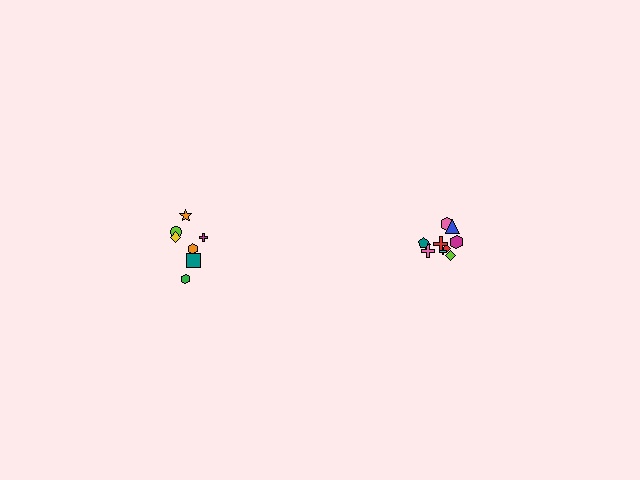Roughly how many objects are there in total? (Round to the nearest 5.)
Roughly 15 objects in total.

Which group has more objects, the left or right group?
The right group.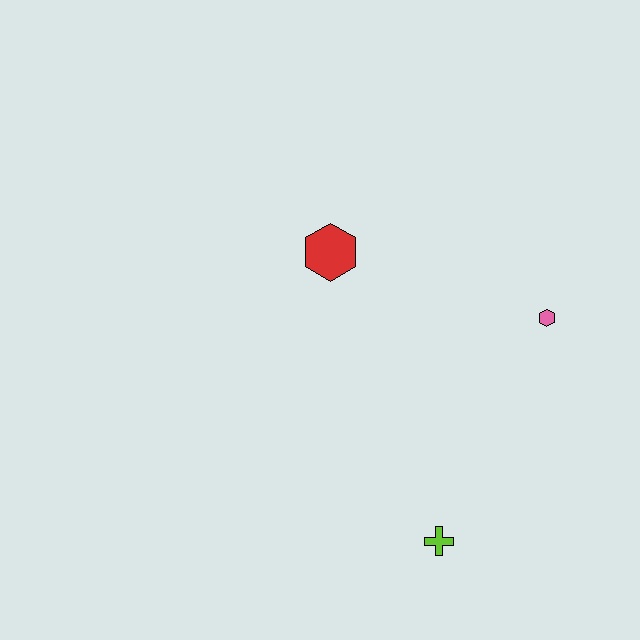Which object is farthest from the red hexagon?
The lime cross is farthest from the red hexagon.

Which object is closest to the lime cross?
The pink hexagon is closest to the lime cross.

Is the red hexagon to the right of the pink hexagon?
No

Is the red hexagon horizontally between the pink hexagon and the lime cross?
No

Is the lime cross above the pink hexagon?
No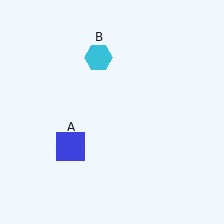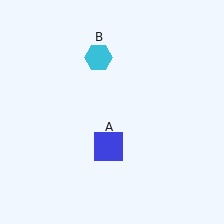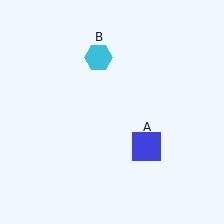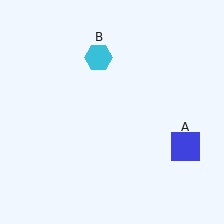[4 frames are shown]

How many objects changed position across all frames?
1 object changed position: blue square (object A).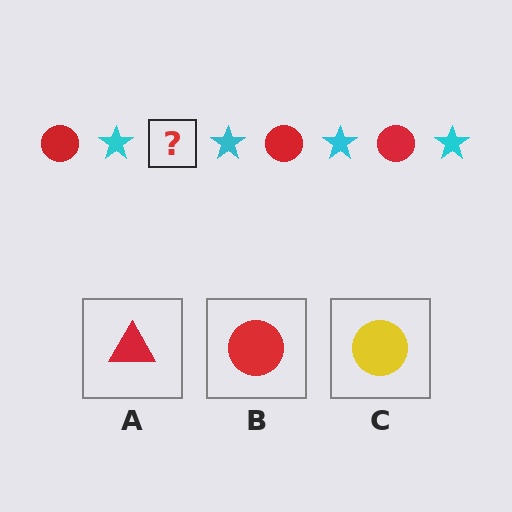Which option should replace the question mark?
Option B.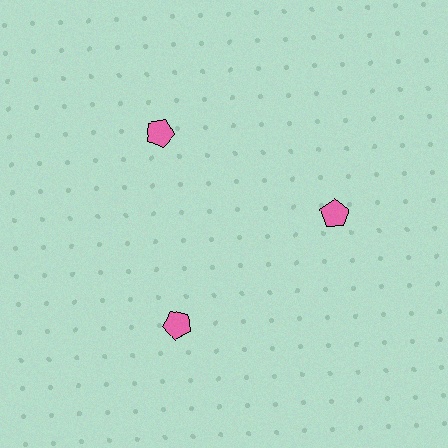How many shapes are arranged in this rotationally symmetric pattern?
There are 3 shapes, arranged in 3 groups of 1.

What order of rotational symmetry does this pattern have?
This pattern has 3-fold rotational symmetry.